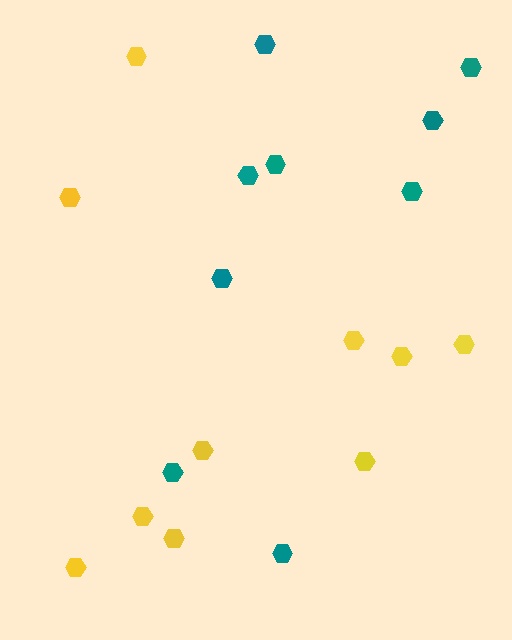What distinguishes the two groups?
There are 2 groups: one group of yellow hexagons (10) and one group of teal hexagons (9).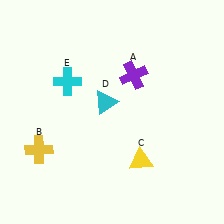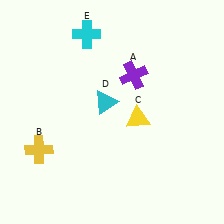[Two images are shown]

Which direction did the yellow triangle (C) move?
The yellow triangle (C) moved up.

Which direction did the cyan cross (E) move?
The cyan cross (E) moved up.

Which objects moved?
The objects that moved are: the yellow triangle (C), the cyan cross (E).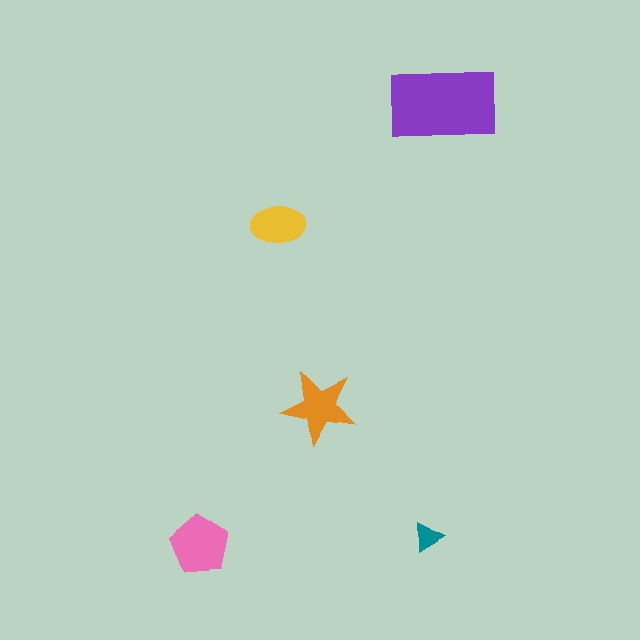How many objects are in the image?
There are 5 objects in the image.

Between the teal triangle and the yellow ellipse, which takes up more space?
The yellow ellipse.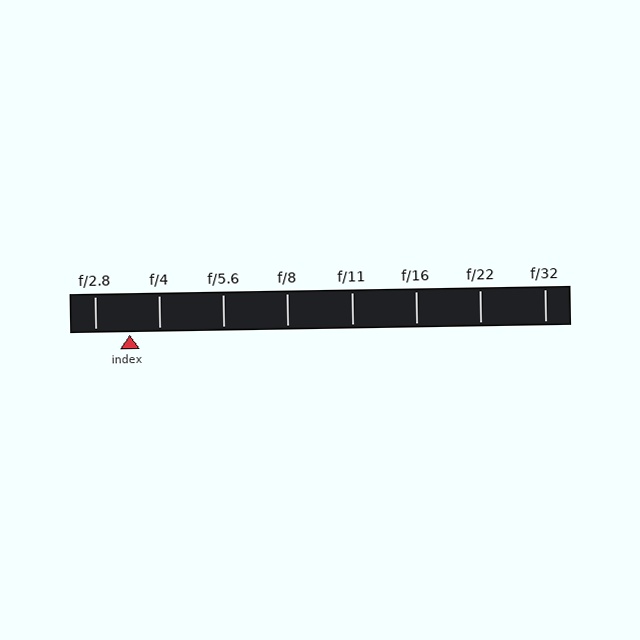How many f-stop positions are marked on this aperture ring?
There are 8 f-stop positions marked.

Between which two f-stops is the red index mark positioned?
The index mark is between f/2.8 and f/4.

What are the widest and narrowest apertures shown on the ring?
The widest aperture shown is f/2.8 and the narrowest is f/32.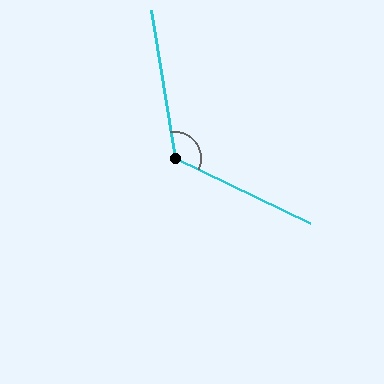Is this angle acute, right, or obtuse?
It is obtuse.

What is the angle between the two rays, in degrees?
Approximately 125 degrees.